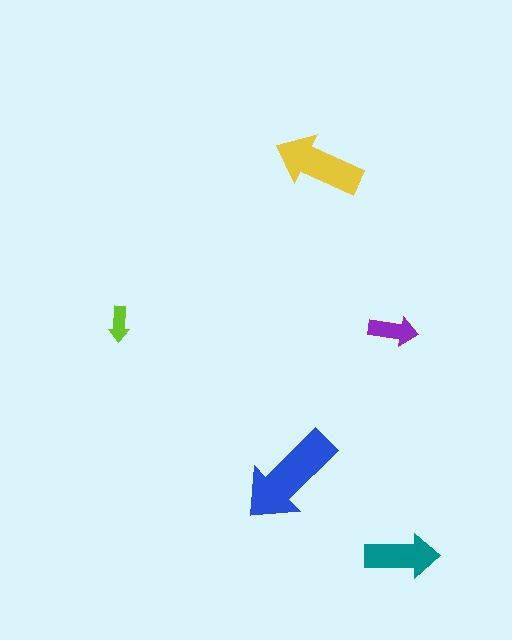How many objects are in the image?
There are 5 objects in the image.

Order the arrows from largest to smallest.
the blue one, the yellow one, the teal one, the purple one, the lime one.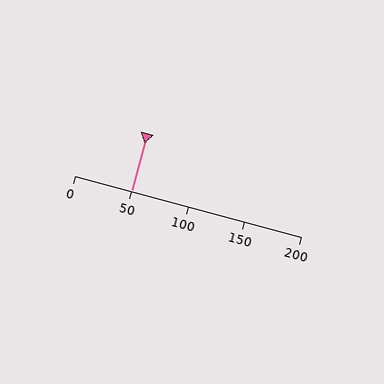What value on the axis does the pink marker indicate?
The marker indicates approximately 50.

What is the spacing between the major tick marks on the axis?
The major ticks are spaced 50 apart.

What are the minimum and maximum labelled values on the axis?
The axis runs from 0 to 200.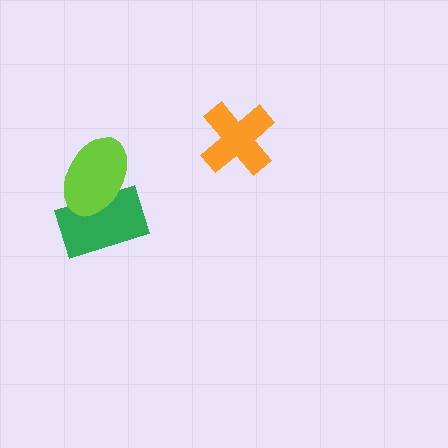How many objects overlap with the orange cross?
0 objects overlap with the orange cross.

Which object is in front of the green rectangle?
The lime ellipse is in front of the green rectangle.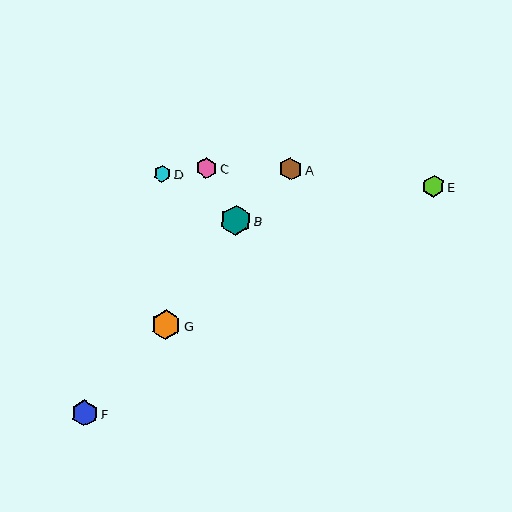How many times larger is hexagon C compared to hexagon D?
Hexagon C is approximately 1.3 times the size of hexagon D.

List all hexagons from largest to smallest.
From largest to smallest: B, G, F, A, E, C, D.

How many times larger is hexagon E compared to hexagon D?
Hexagon E is approximately 1.3 times the size of hexagon D.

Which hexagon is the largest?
Hexagon B is the largest with a size of approximately 30 pixels.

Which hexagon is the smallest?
Hexagon D is the smallest with a size of approximately 16 pixels.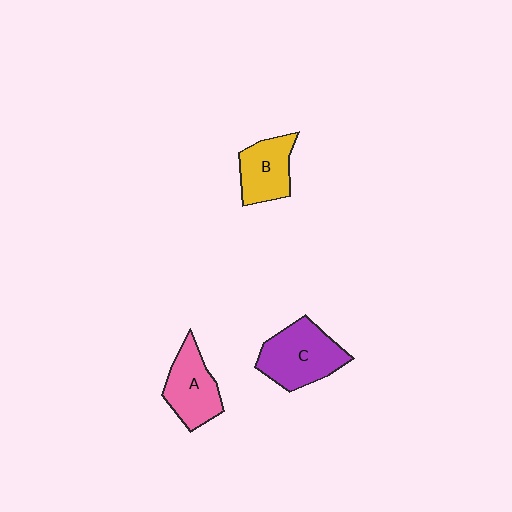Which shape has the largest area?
Shape C (purple).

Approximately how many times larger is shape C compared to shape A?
Approximately 1.2 times.